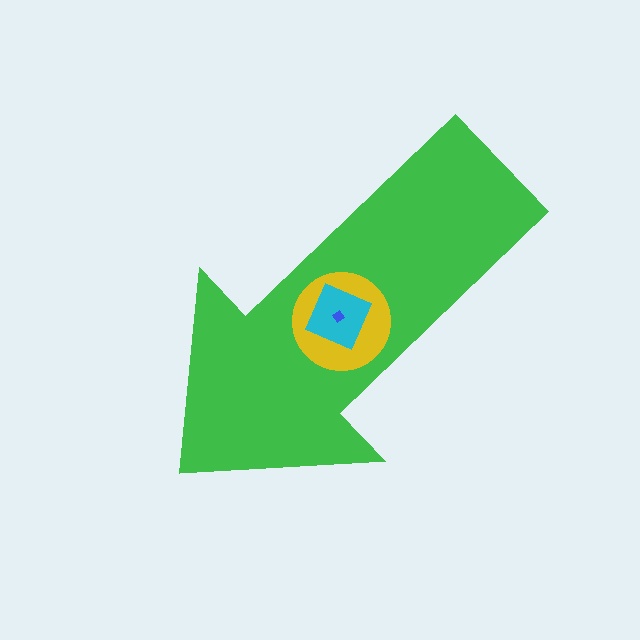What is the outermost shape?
The green arrow.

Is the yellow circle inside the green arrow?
Yes.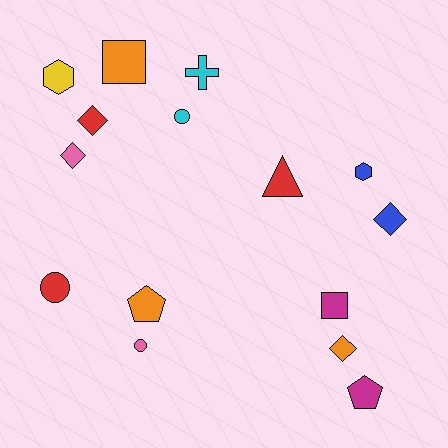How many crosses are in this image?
There is 1 cross.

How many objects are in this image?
There are 15 objects.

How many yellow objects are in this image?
There is 1 yellow object.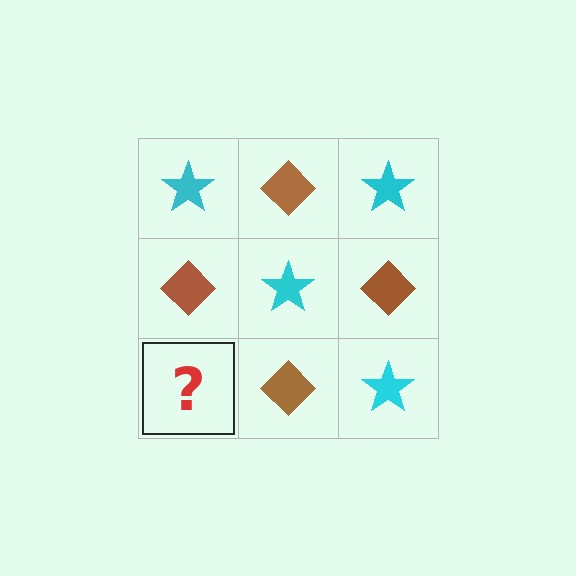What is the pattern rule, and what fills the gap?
The rule is that it alternates cyan star and brown diamond in a checkerboard pattern. The gap should be filled with a cyan star.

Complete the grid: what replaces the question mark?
The question mark should be replaced with a cyan star.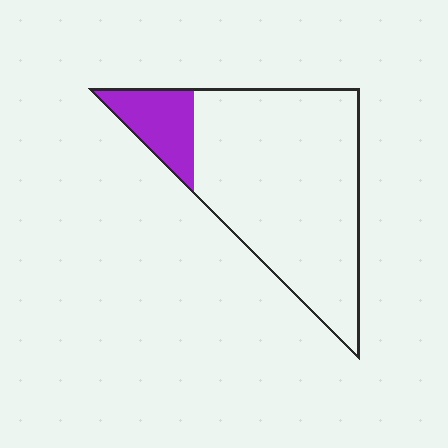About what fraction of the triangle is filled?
About one sixth (1/6).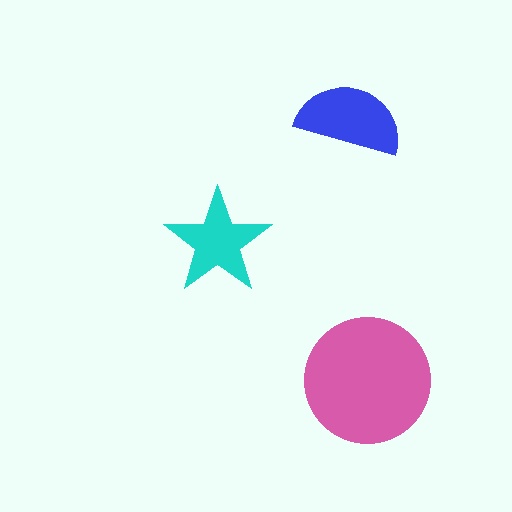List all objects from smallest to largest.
The cyan star, the blue semicircle, the pink circle.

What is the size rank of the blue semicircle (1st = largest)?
2nd.